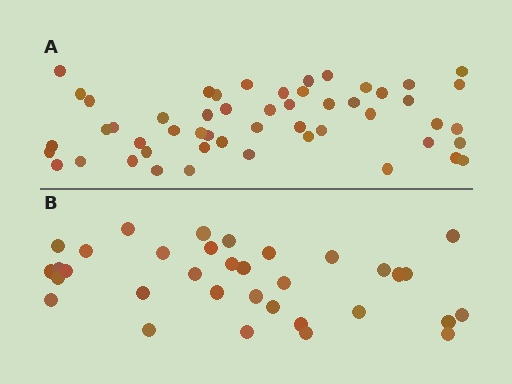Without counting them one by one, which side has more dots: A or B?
Region A (the top region) has more dots.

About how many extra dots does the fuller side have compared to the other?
Region A has approximately 20 more dots than region B.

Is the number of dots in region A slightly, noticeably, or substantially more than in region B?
Region A has substantially more. The ratio is roughly 1.5 to 1.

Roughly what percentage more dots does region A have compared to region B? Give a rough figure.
About 55% more.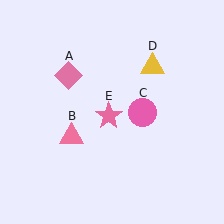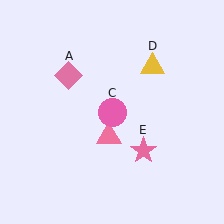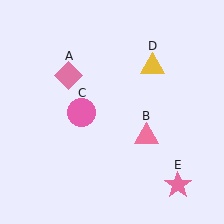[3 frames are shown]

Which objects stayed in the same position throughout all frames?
Pink diamond (object A) and yellow triangle (object D) remained stationary.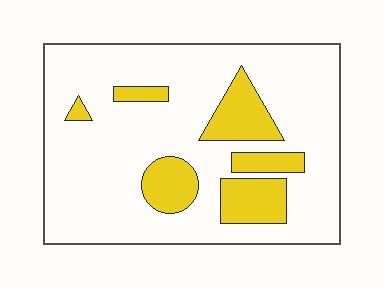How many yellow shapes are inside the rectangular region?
6.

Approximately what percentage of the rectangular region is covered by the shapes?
Approximately 20%.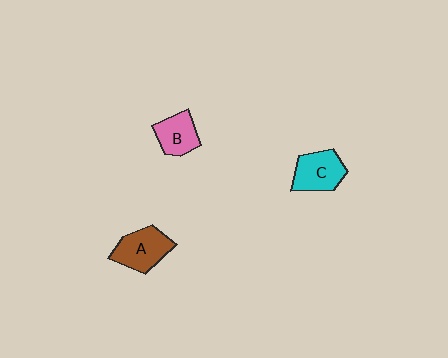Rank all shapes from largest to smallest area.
From largest to smallest: A (brown), C (cyan), B (pink).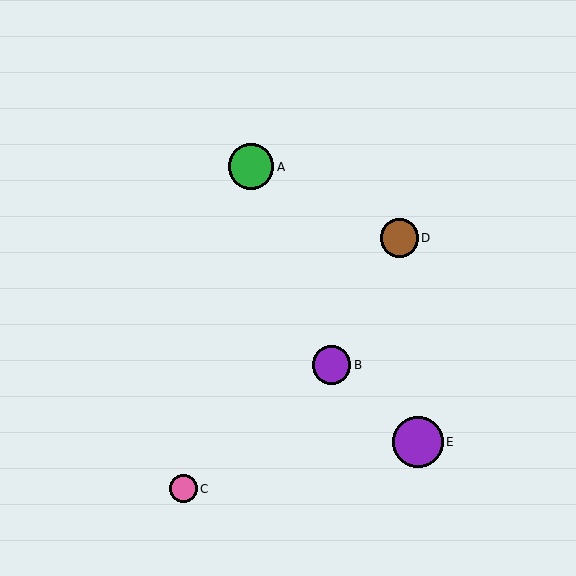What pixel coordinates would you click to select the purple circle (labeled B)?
Click at (332, 365) to select the purple circle B.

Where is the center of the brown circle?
The center of the brown circle is at (399, 238).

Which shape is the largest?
The purple circle (labeled E) is the largest.